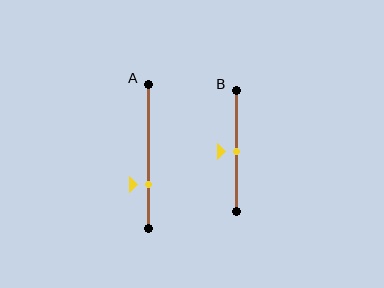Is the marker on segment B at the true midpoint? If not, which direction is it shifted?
Yes, the marker on segment B is at the true midpoint.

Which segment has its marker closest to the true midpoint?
Segment B has its marker closest to the true midpoint.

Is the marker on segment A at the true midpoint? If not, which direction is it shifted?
No, the marker on segment A is shifted downward by about 19% of the segment length.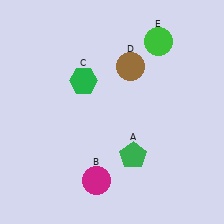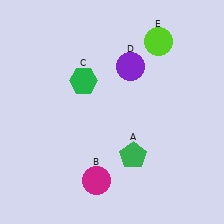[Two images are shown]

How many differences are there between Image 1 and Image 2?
There are 2 differences between the two images.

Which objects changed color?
D changed from brown to purple. E changed from green to lime.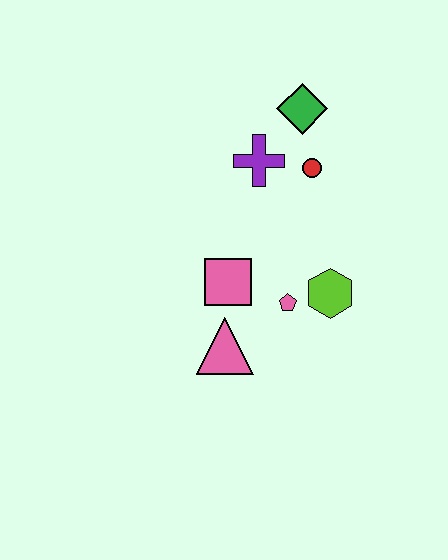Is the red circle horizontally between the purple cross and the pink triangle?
No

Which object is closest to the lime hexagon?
The pink pentagon is closest to the lime hexagon.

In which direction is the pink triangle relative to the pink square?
The pink triangle is below the pink square.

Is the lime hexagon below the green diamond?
Yes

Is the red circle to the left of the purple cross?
No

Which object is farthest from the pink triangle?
The green diamond is farthest from the pink triangle.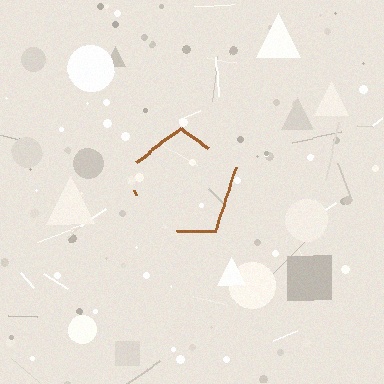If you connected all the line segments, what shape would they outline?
They would outline a pentagon.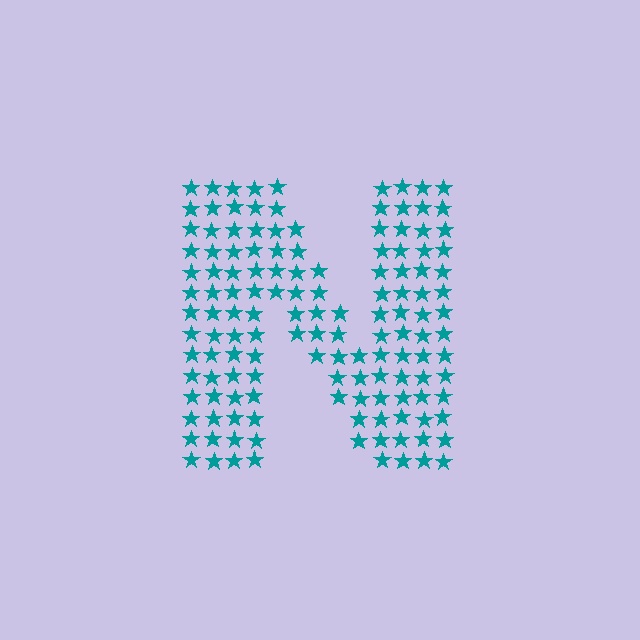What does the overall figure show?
The overall figure shows the letter N.